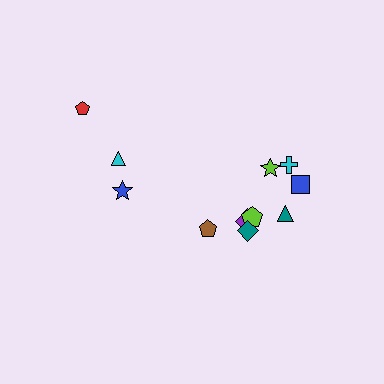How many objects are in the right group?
There are 8 objects.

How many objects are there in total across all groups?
There are 11 objects.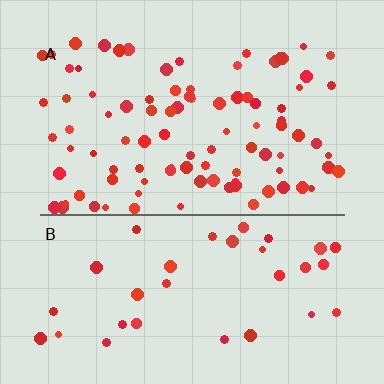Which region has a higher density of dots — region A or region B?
A (the top).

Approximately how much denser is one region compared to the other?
Approximately 2.7× — region A over region B.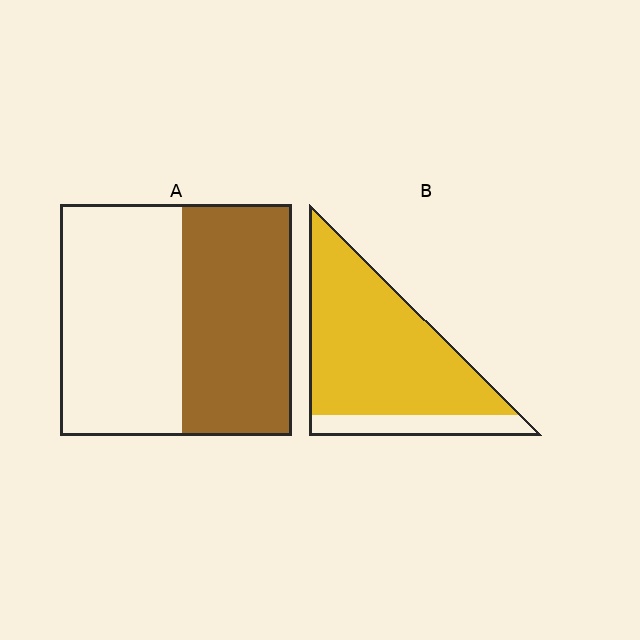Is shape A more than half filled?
Roughly half.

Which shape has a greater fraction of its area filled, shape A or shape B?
Shape B.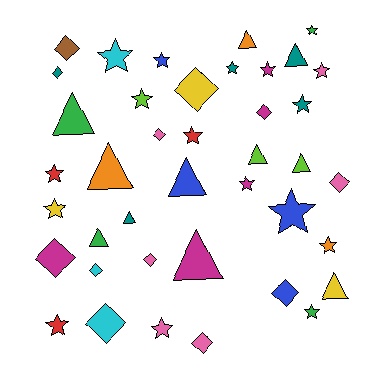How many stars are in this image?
There are 17 stars.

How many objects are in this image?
There are 40 objects.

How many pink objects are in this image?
There are 6 pink objects.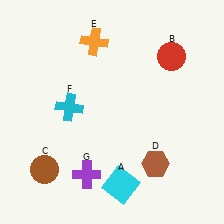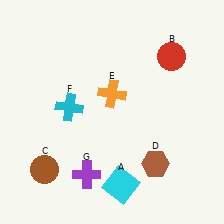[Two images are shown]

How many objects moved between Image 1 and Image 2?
1 object moved between the two images.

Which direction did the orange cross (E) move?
The orange cross (E) moved down.